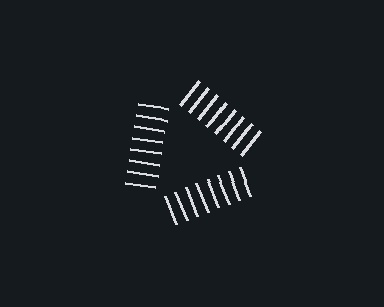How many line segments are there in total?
24 — 8 along each of the 3 edges.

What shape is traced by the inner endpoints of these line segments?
An illusory triangle — the line segments terminate on its edges but no continuous stroke is drawn.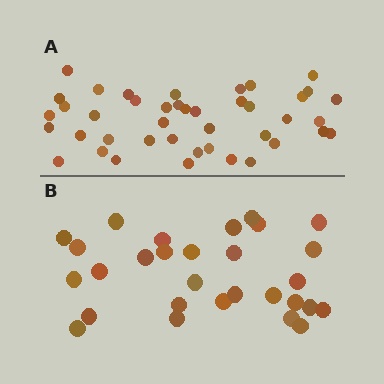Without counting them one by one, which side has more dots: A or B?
Region A (the top region) has more dots.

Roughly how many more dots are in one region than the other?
Region A has approximately 15 more dots than region B.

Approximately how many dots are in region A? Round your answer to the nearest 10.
About 40 dots. (The exact count is 42, which rounds to 40.)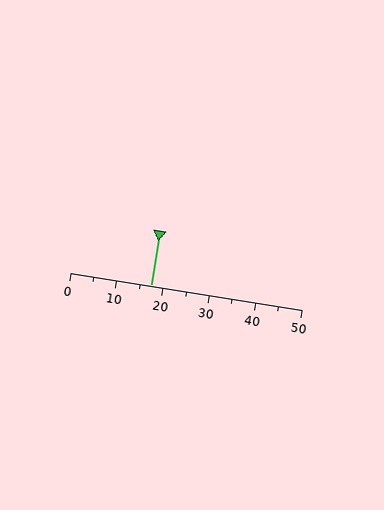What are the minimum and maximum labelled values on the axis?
The axis runs from 0 to 50.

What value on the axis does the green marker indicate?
The marker indicates approximately 17.5.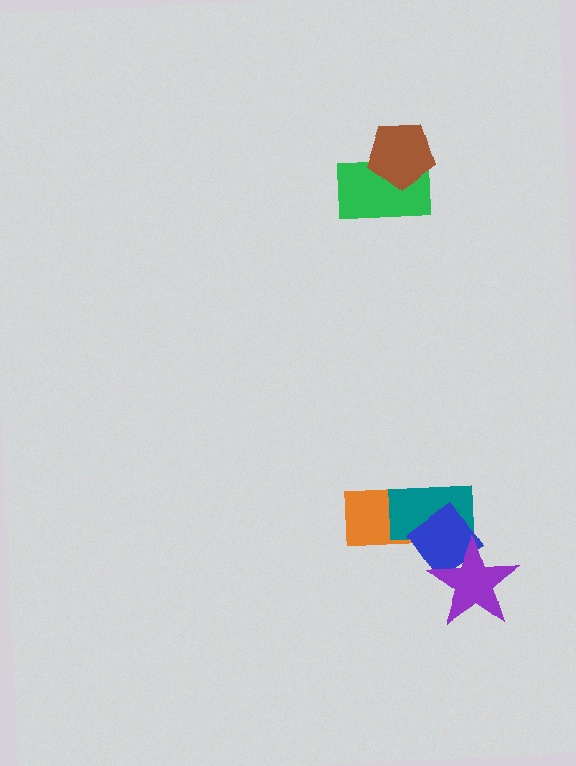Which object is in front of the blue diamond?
The purple star is in front of the blue diamond.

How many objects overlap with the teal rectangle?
2 objects overlap with the teal rectangle.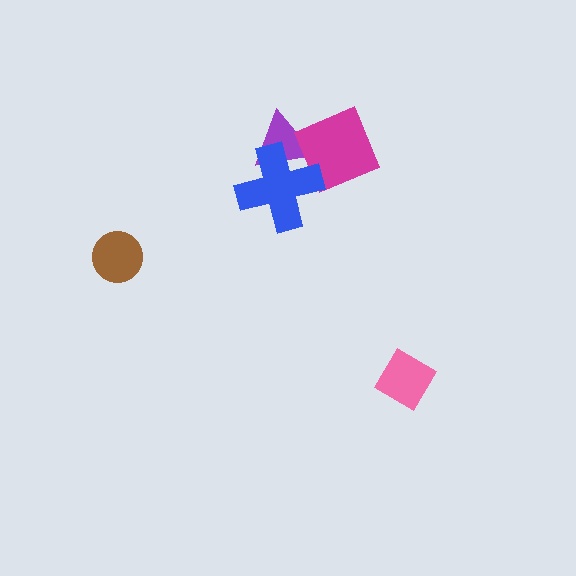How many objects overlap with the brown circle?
0 objects overlap with the brown circle.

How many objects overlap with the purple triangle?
2 objects overlap with the purple triangle.